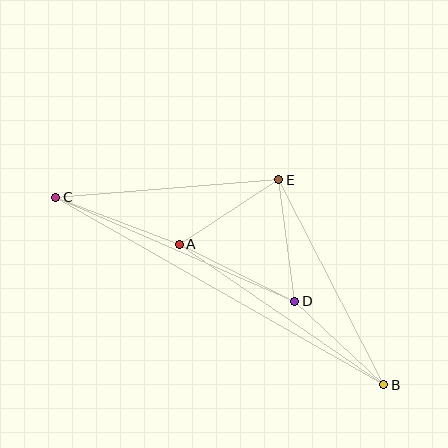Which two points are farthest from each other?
Points B and C are farthest from each other.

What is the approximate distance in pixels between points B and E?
The distance between B and E is approximately 231 pixels.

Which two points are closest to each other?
Points A and E are closest to each other.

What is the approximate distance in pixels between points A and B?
The distance between A and B is approximately 248 pixels.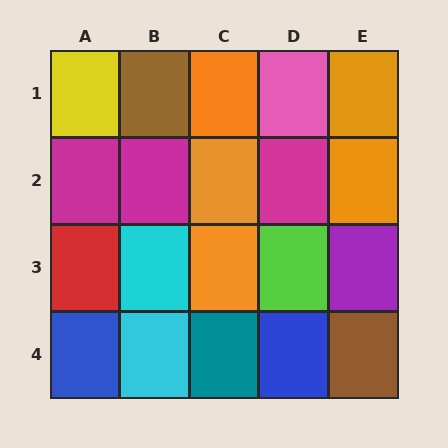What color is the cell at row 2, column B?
Magenta.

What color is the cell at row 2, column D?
Magenta.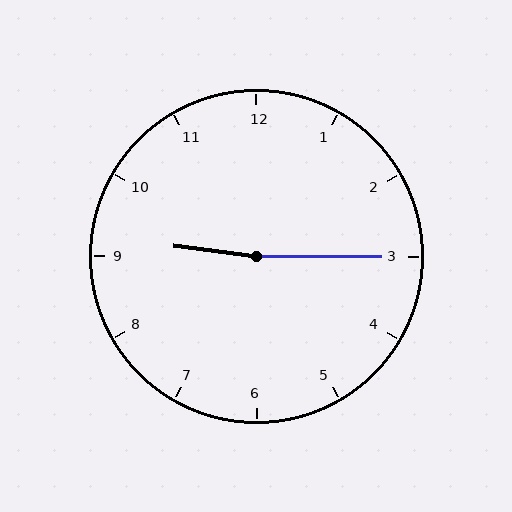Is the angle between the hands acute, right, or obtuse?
It is obtuse.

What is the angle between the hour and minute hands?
Approximately 172 degrees.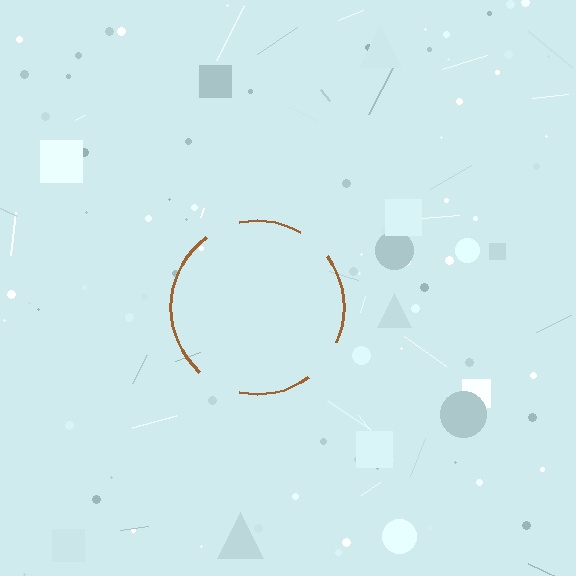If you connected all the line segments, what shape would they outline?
They would outline a circle.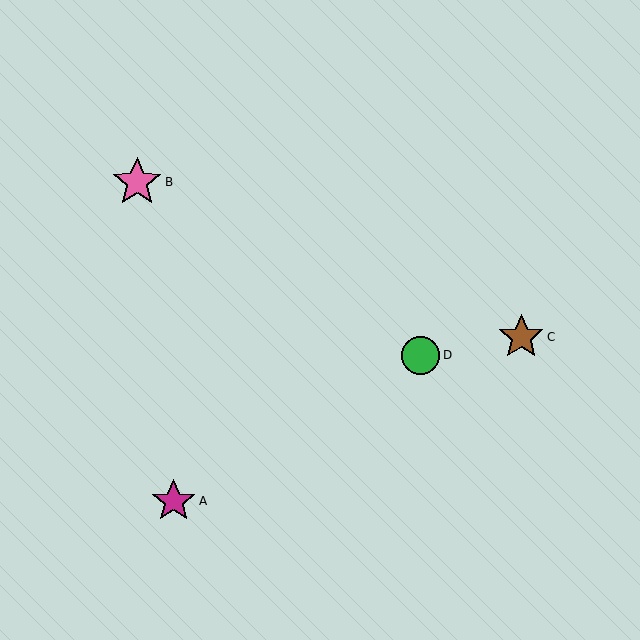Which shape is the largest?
The pink star (labeled B) is the largest.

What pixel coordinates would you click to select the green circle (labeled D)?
Click at (421, 355) to select the green circle D.